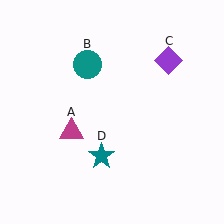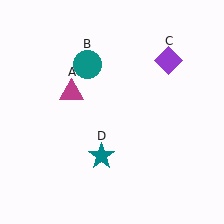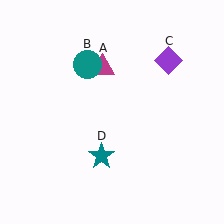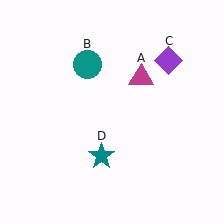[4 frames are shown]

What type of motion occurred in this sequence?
The magenta triangle (object A) rotated clockwise around the center of the scene.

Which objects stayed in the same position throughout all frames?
Teal circle (object B) and purple diamond (object C) and teal star (object D) remained stationary.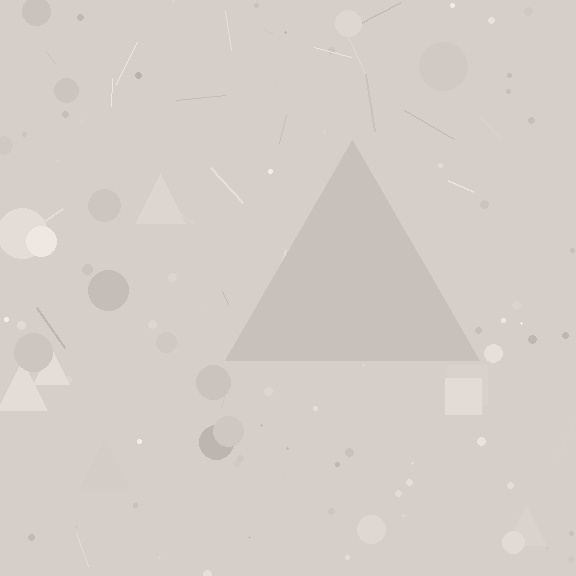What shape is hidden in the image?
A triangle is hidden in the image.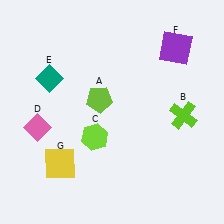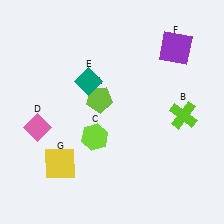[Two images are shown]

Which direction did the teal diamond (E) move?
The teal diamond (E) moved right.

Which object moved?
The teal diamond (E) moved right.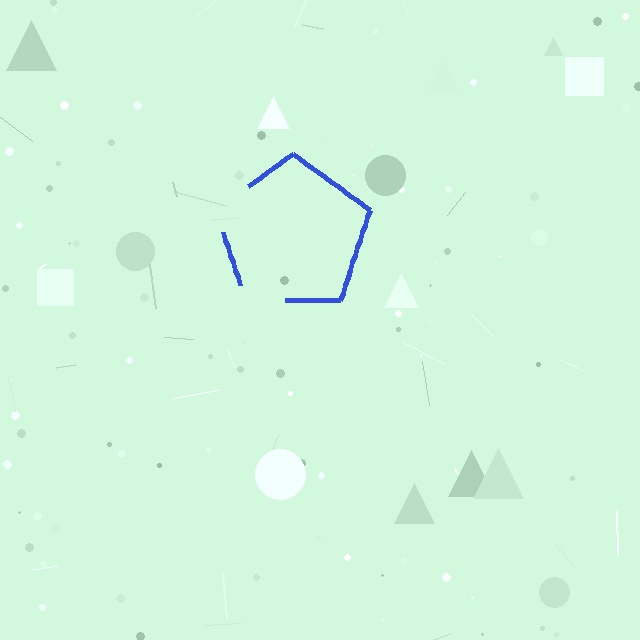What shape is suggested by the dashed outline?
The dashed outline suggests a pentagon.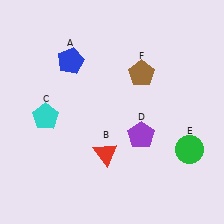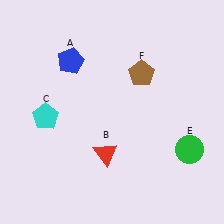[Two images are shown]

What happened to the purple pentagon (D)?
The purple pentagon (D) was removed in Image 2. It was in the bottom-right area of Image 1.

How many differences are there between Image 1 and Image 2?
There is 1 difference between the two images.